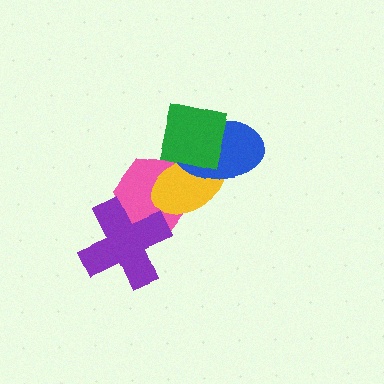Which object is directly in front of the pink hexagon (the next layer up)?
The yellow ellipse is directly in front of the pink hexagon.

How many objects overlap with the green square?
3 objects overlap with the green square.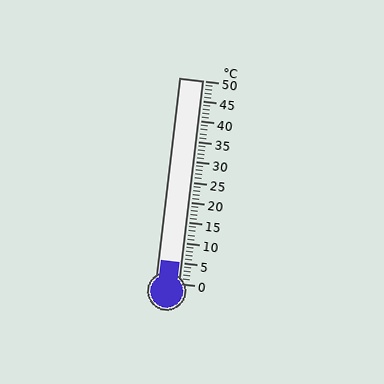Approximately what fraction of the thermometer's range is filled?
The thermometer is filled to approximately 10% of its range.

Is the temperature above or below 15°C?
The temperature is below 15°C.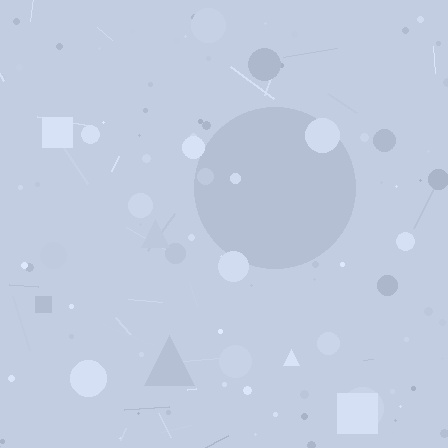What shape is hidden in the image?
A circle is hidden in the image.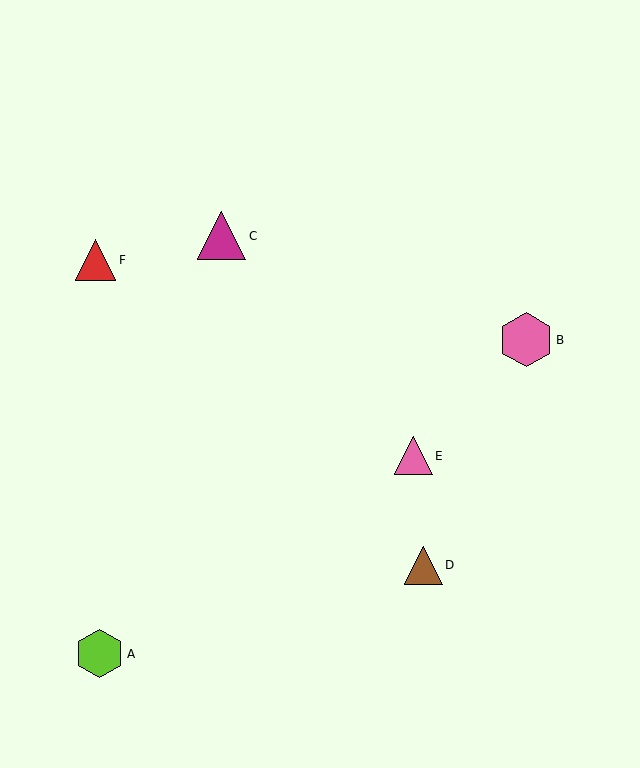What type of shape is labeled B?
Shape B is a pink hexagon.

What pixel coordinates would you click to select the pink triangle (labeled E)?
Click at (413, 456) to select the pink triangle E.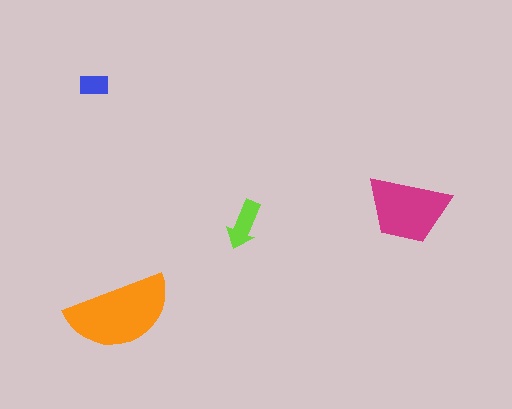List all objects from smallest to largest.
The blue rectangle, the lime arrow, the magenta trapezoid, the orange semicircle.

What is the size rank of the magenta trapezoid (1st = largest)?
2nd.